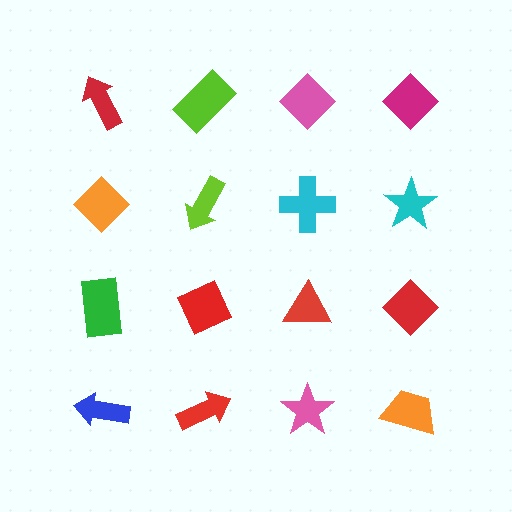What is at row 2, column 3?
A cyan cross.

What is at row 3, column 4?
A red diamond.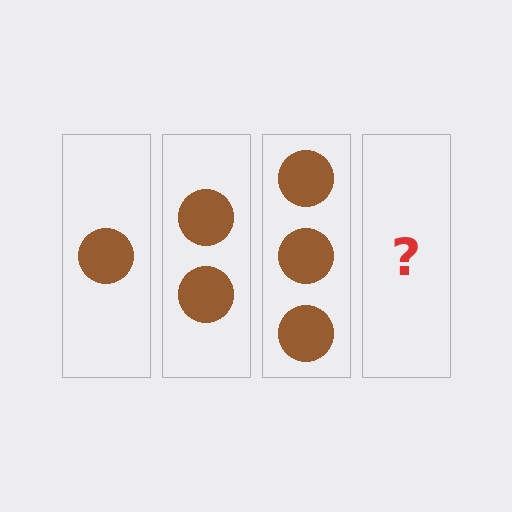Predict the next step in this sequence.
The next step is 4 circles.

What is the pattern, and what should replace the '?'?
The pattern is that each step adds one more circle. The '?' should be 4 circles.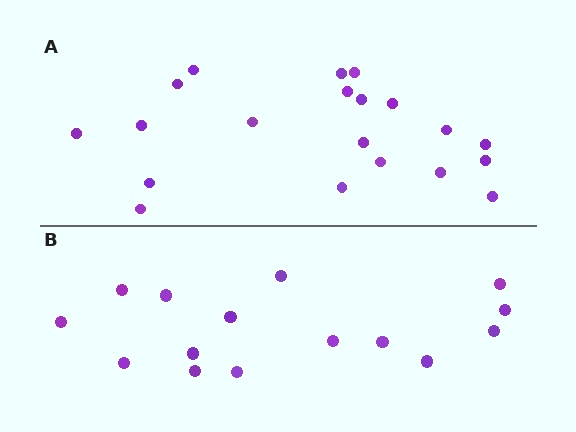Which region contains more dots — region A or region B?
Region A (the top region) has more dots.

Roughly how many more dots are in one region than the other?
Region A has about 5 more dots than region B.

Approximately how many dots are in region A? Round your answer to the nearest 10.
About 20 dots.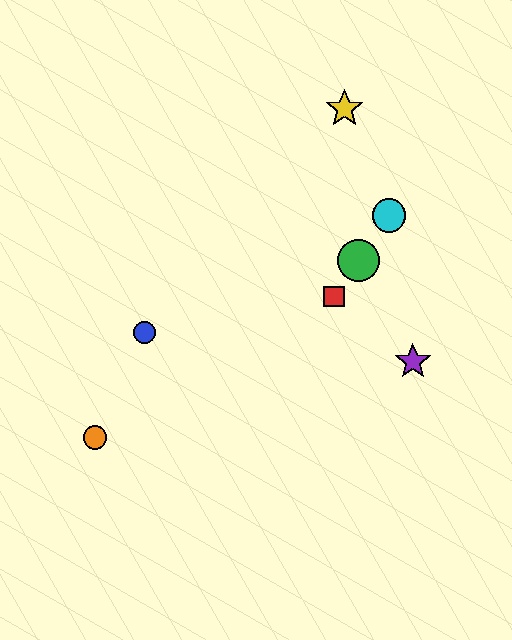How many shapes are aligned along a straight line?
3 shapes (the red square, the green circle, the cyan circle) are aligned along a straight line.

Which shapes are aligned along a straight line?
The red square, the green circle, the cyan circle are aligned along a straight line.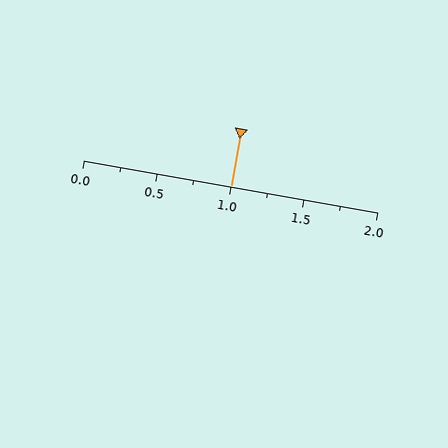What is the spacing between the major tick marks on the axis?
The major ticks are spaced 0.5 apart.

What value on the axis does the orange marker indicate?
The marker indicates approximately 1.